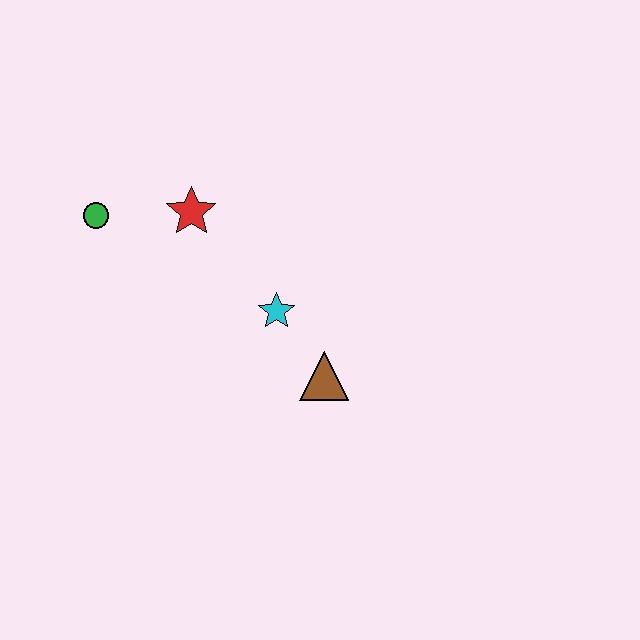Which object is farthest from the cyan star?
The green circle is farthest from the cyan star.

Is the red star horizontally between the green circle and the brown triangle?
Yes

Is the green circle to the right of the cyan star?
No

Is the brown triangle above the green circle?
No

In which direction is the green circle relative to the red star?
The green circle is to the left of the red star.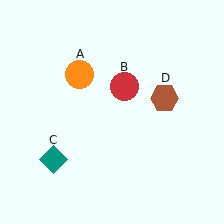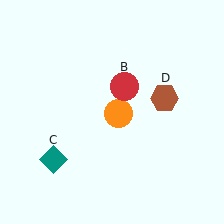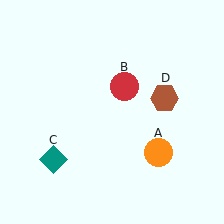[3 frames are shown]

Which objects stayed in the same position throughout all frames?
Red circle (object B) and teal diamond (object C) and brown hexagon (object D) remained stationary.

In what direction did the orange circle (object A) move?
The orange circle (object A) moved down and to the right.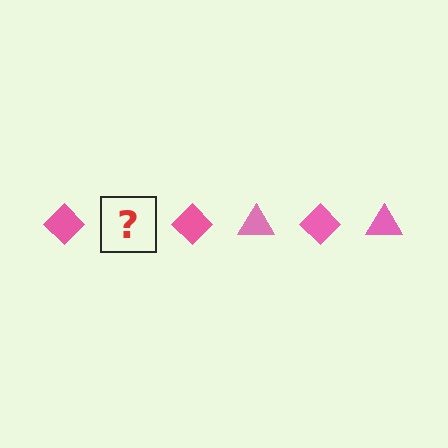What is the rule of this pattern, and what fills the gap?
The rule is that the pattern cycles through diamond, triangle shapes in pink. The gap should be filled with a pink triangle.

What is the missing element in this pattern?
The missing element is a pink triangle.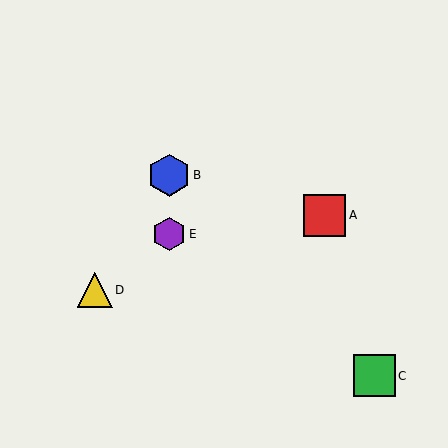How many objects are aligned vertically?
2 objects (B, E) are aligned vertically.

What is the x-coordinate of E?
Object E is at x≈169.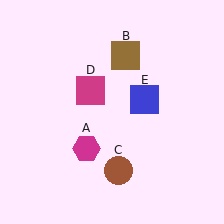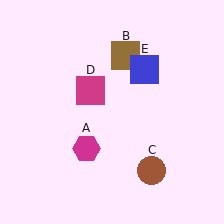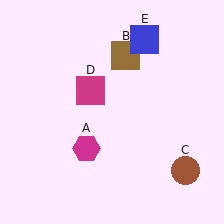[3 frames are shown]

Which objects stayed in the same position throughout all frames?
Magenta hexagon (object A) and brown square (object B) and magenta square (object D) remained stationary.